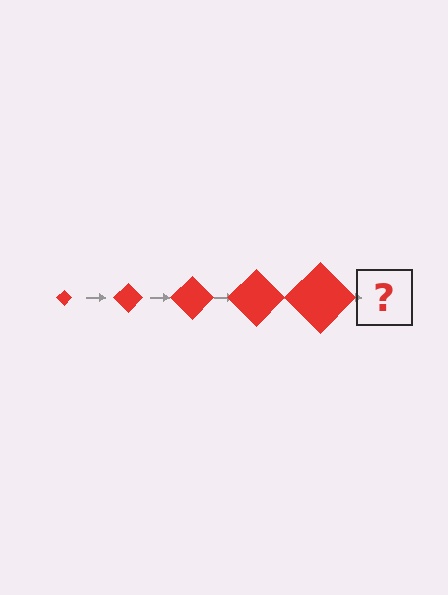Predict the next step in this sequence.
The next step is a red diamond, larger than the previous one.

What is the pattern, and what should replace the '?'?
The pattern is that the diamond gets progressively larger each step. The '?' should be a red diamond, larger than the previous one.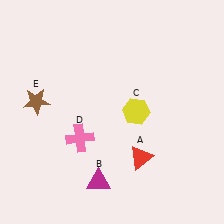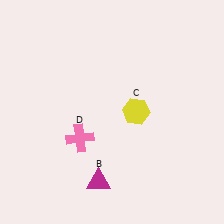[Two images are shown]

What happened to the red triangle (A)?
The red triangle (A) was removed in Image 2. It was in the bottom-right area of Image 1.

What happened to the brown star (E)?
The brown star (E) was removed in Image 2. It was in the top-left area of Image 1.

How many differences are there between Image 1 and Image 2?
There are 2 differences between the two images.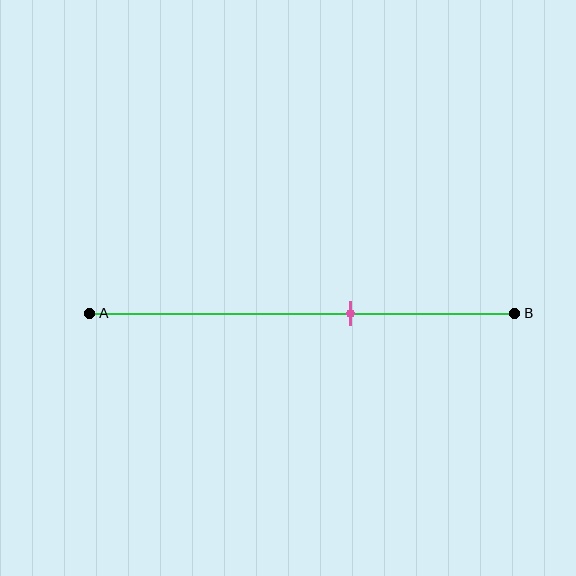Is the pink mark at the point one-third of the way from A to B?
No, the mark is at about 60% from A, not at the 33% one-third point.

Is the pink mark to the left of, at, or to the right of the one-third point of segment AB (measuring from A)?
The pink mark is to the right of the one-third point of segment AB.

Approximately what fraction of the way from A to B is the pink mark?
The pink mark is approximately 60% of the way from A to B.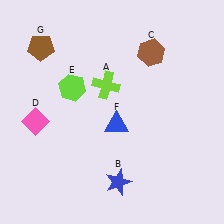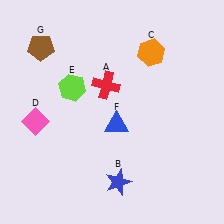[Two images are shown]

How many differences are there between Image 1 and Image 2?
There are 2 differences between the two images.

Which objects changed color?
A changed from lime to red. C changed from brown to orange.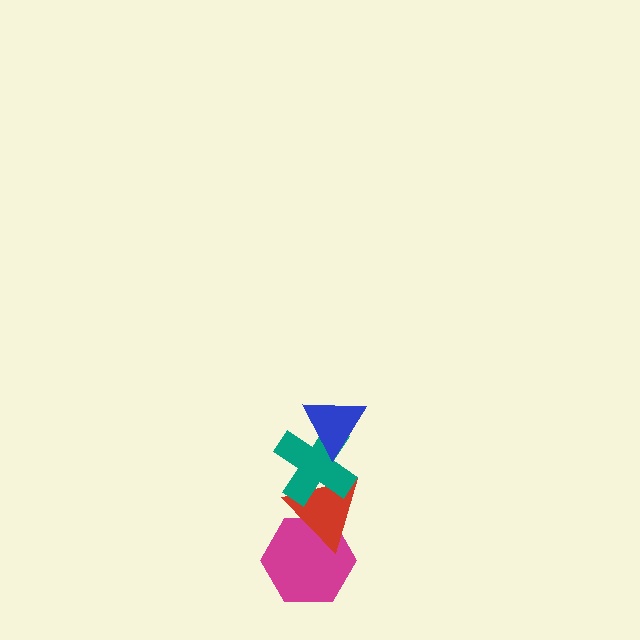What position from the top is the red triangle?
The red triangle is 3rd from the top.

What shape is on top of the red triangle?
The teal cross is on top of the red triangle.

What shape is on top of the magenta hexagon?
The red triangle is on top of the magenta hexagon.